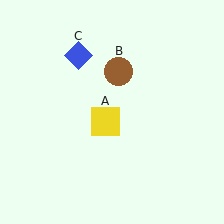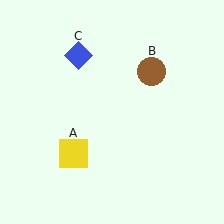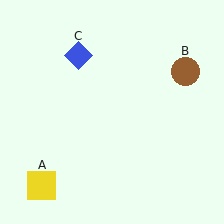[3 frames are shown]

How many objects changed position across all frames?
2 objects changed position: yellow square (object A), brown circle (object B).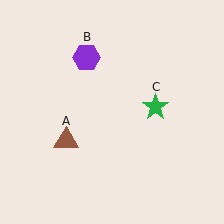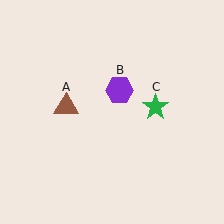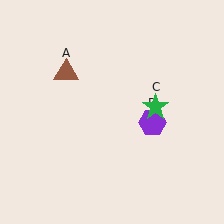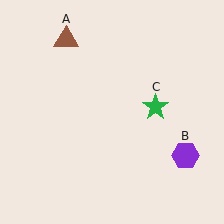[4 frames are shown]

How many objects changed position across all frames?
2 objects changed position: brown triangle (object A), purple hexagon (object B).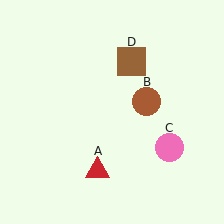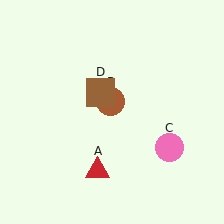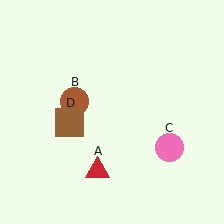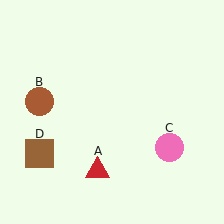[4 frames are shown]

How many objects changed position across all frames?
2 objects changed position: brown circle (object B), brown square (object D).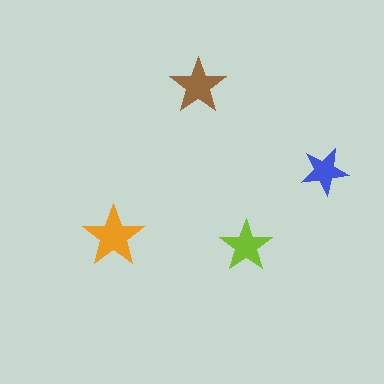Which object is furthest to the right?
The blue star is rightmost.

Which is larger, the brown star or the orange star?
The orange one.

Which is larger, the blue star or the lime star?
The lime one.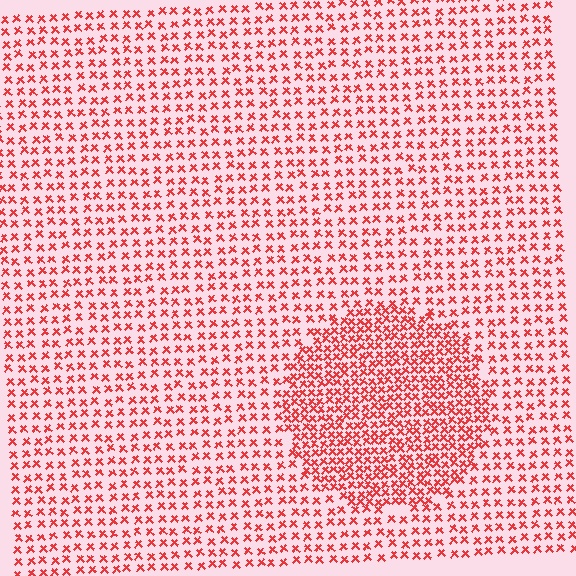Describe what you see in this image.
The image contains small red elements arranged at two different densities. A circle-shaped region is visible where the elements are more densely packed than the surrounding area.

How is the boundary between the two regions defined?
The boundary is defined by a change in element density (approximately 1.9x ratio). All elements are the same color, size, and shape.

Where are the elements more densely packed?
The elements are more densely packed inside the circle boundary.